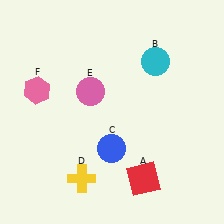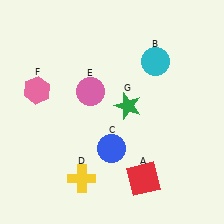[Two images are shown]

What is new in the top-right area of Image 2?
A green star (G) was added in the top-right area of Image 2.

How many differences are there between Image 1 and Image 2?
There is 1 difference between the two images.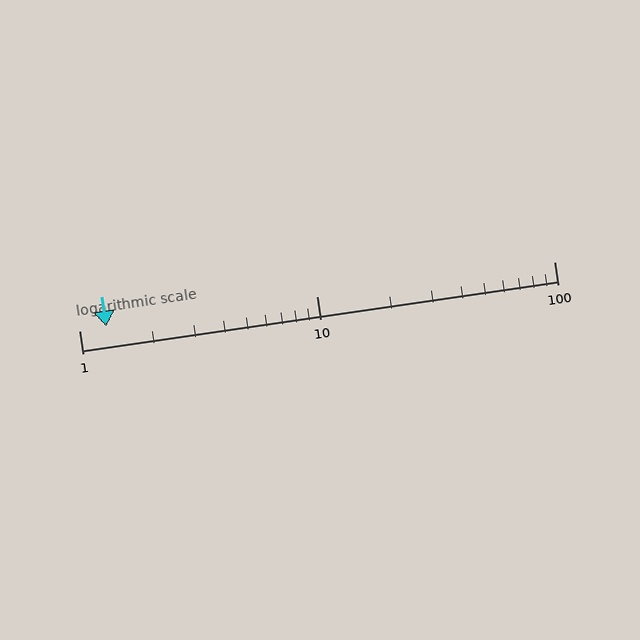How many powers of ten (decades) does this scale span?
The scale spans 2 decades, from 1 to 100.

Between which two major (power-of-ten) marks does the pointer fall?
The pointer is between 1 and 10.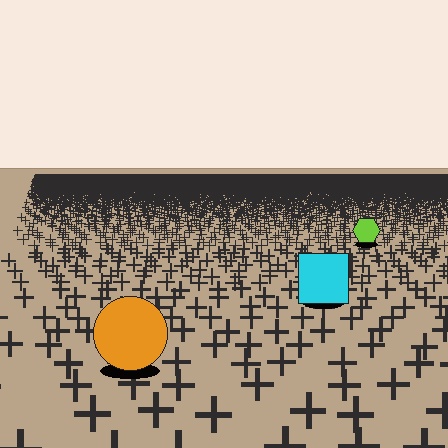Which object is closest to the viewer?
The orange circle is closest. The texture marks near it are larger and more spread out.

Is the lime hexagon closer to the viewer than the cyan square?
No. The cyan square is closer — you can tell from the texture gradient: the ground texture is coarser near it.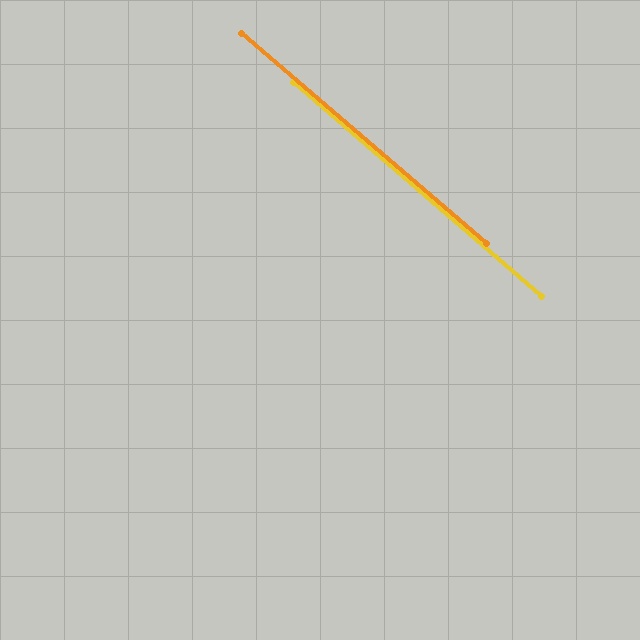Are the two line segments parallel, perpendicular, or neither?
Parallel — their directions differ by only 0.2°.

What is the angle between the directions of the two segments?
Approximately 0 degrees.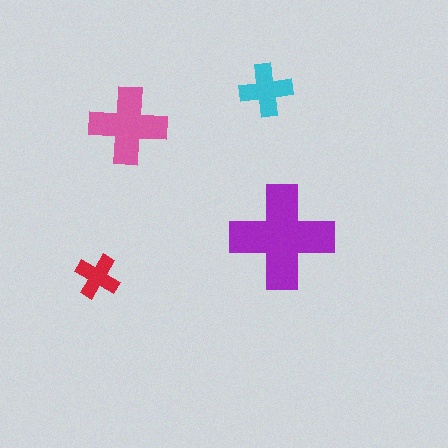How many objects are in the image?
There are 4 objects in the image.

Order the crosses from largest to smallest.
the purple one, the pink one, the cyan one, the red one.